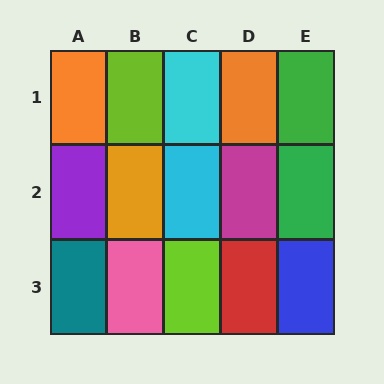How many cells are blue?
1 cell is blue.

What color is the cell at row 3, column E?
Blue.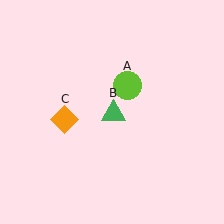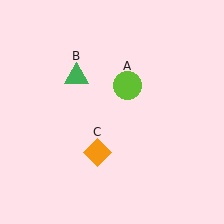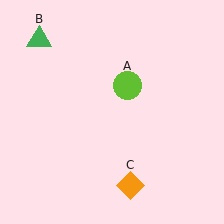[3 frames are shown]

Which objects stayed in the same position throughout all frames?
Lime circle (object A) remained stationary.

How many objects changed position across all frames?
2 objects changed position: green triangle (object B), orange diamond (object C).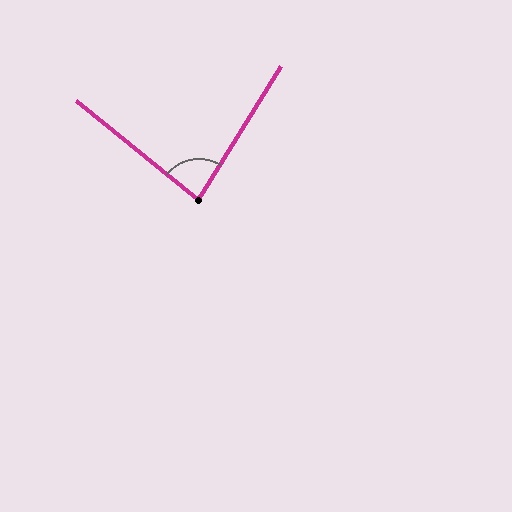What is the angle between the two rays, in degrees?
Approximately 83 degrees.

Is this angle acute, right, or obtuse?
It is acute.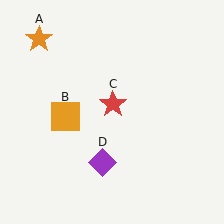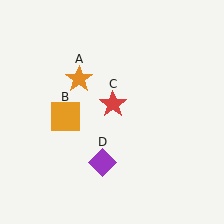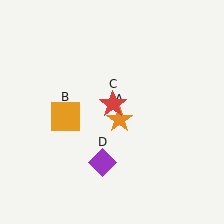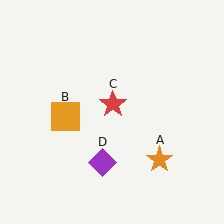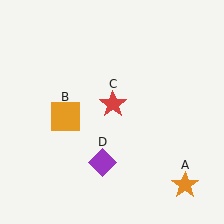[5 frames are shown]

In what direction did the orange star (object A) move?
The orange star (object A) moved down and to the right.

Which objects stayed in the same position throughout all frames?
Orange square (object B) and red star (object C) and purple diamond (object D) remained stationary.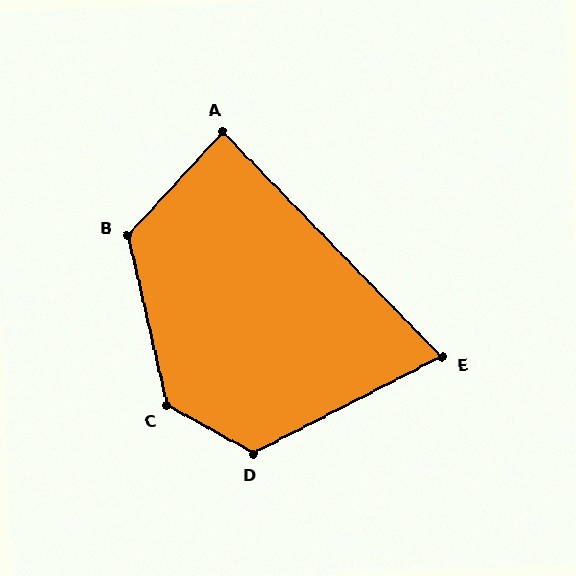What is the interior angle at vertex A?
Approximately 87 degrees (approximately right).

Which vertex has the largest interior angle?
C, at approximately 132 degrees.